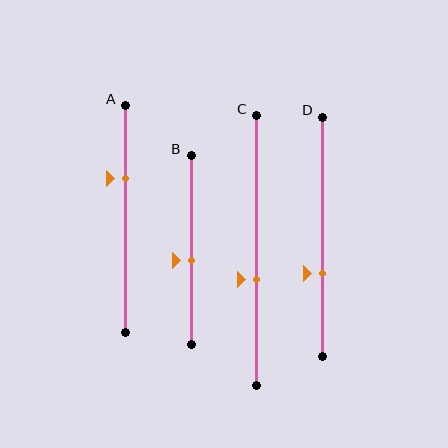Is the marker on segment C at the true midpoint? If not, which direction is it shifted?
No, the marker on segment C is shifted downward by about 11% of the segment length.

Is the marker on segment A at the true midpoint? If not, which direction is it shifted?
No, the marker on segment A is shifted upward by about 18% of the segment length.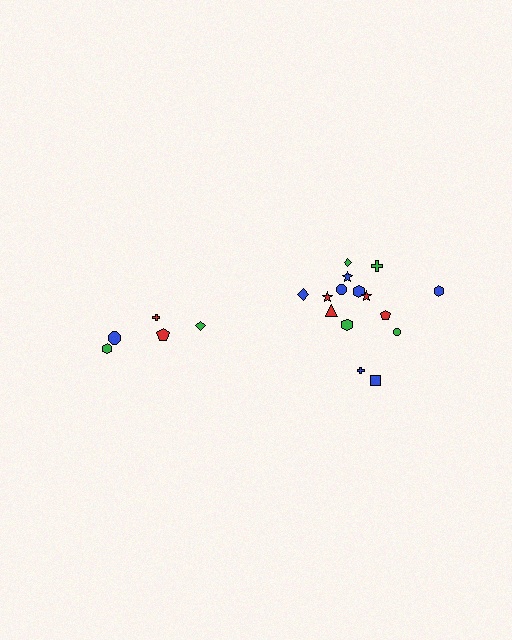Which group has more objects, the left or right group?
The right group.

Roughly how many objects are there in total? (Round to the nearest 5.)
Roughly 20 objects in total.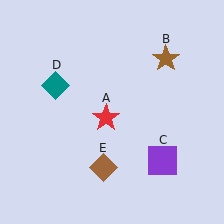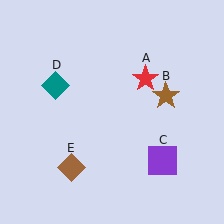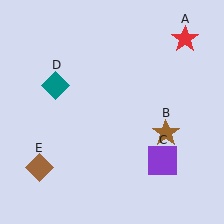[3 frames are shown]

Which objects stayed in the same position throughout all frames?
Purple square (object C) and teal diamond (object D) remained stationary.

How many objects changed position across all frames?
3 objects changed position: red star (object A), brown star (object B), brown diamond (object E).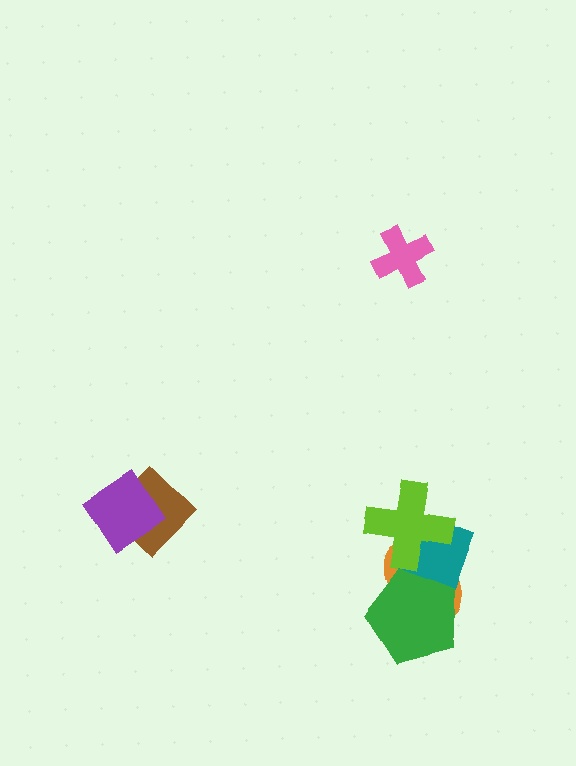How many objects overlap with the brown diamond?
1 object overlaps with the brown diamond.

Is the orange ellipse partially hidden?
Yes, it is partially covered by another shape.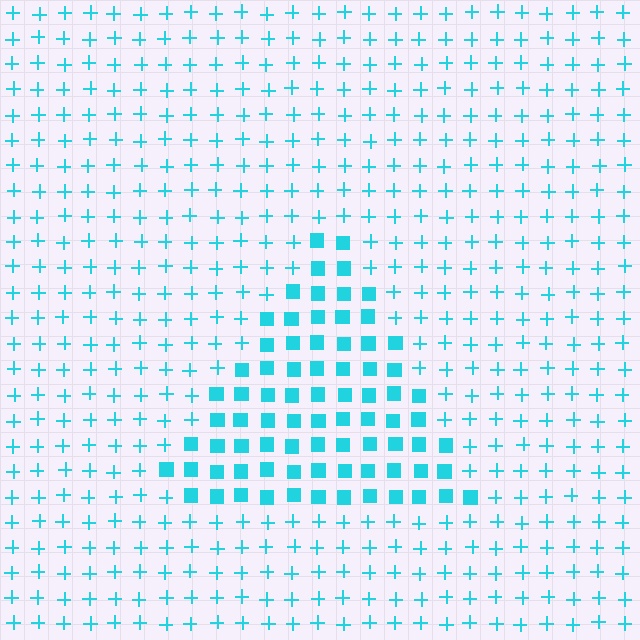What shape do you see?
I see a triangle.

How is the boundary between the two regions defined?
The boundary is defined by a change in element shape: squares inside vs. plus signs outside. All elements share the same color and spacing.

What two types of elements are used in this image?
The image uses squares inside the triangle region and plus signs outside it.